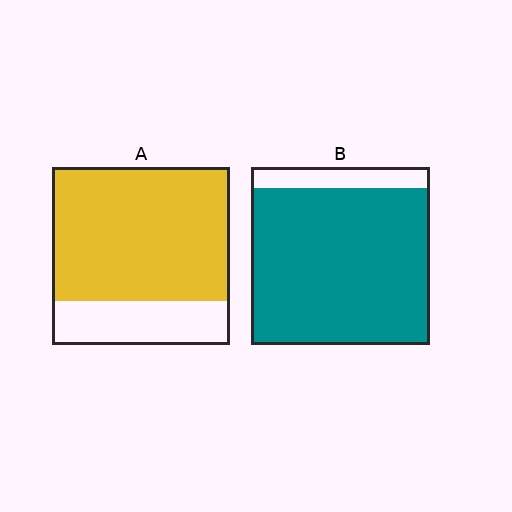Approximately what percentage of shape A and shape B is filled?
A is approximately 75% and B is approximately 90%.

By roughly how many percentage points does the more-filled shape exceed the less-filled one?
By roughly 15 percentage points (B over A).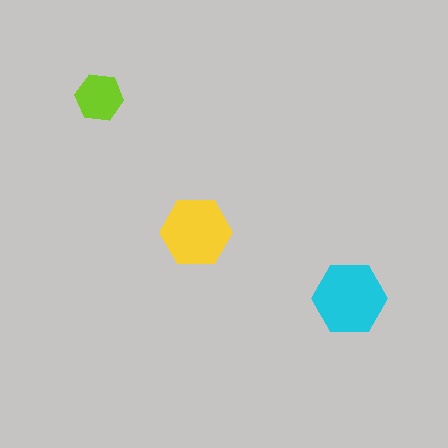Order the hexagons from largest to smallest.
the cyan one, the yellow one, the lime one.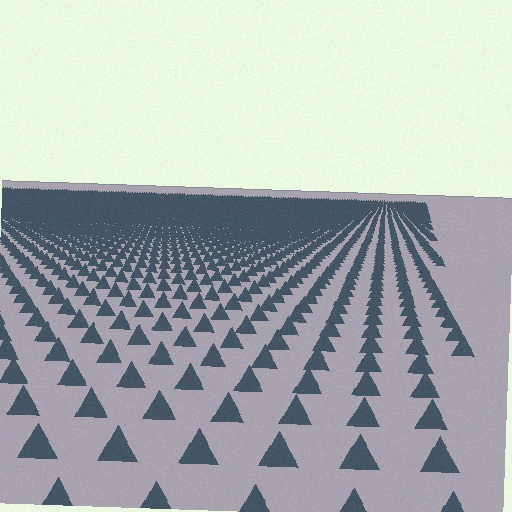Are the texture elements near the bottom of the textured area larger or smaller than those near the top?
Larger. Near the bottom, elements are closer to the viewer and appear at a bigger on-screen size.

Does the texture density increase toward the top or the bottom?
Density increases toward the top.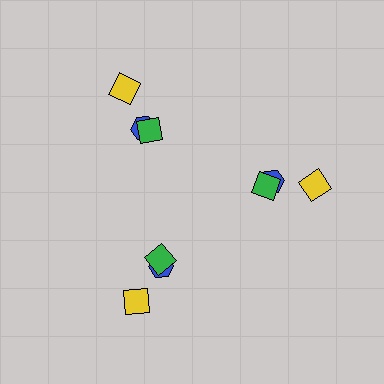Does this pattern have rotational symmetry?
Yes, this pattern has 3-fold rotational symmetry. It looks the same after rotating 120 degrees around the center.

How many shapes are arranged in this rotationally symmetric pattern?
There are 9 shapes, arranged in 3 groups of 3.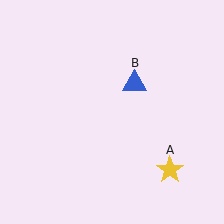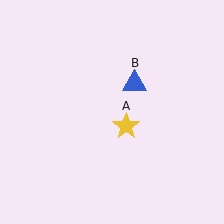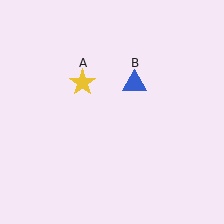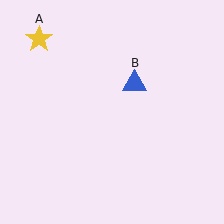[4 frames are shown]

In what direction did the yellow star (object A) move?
The yellow star (object A) moved up and to the left.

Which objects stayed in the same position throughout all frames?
Blue triangle (object B) remained stationary.